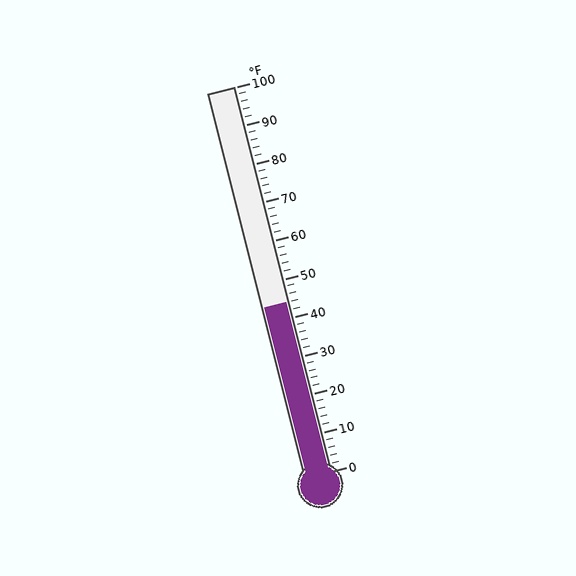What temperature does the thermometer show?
The thermometer shows approximately 44°F.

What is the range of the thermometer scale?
The thermometer scale ranges from 0°F to 100°F.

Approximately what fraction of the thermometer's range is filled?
The thermometer is filled to approximately 45% of its range.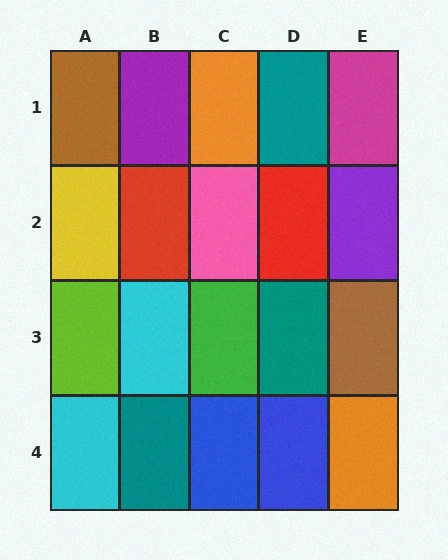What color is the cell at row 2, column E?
Purple.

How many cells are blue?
2 cells are blue.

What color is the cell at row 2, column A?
Yellow.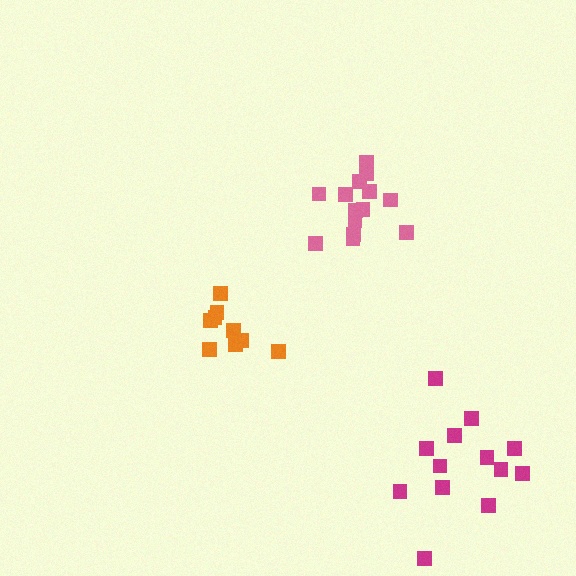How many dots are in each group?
Group 1: 13 dots, Group 2: 14 dots, Group 3: 9 dots (36 total).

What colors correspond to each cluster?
The clusters are colored: magenta, pink, orange.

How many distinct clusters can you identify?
There are 3 distinct clusters.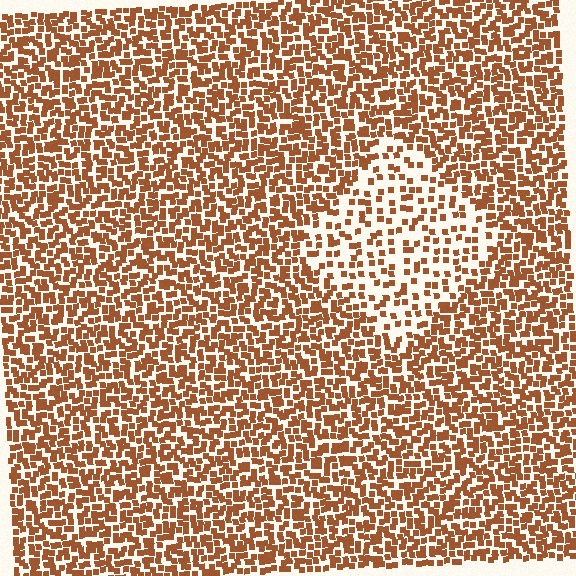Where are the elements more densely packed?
The elements are more densely packed outside the diamond boundary.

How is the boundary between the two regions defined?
The boundary is defined by a change in element density (approximately 2.2x ratio). All elements are the same color, size, and shape.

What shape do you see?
I see a diamond.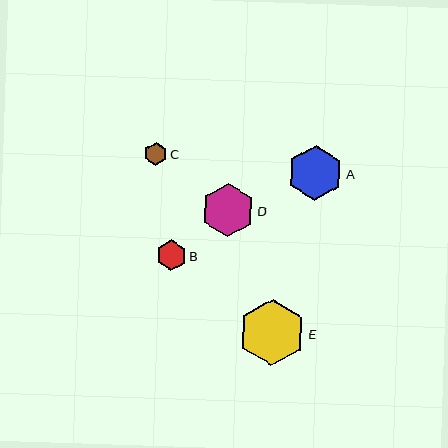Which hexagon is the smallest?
Hexagon C is the smallest with a size of approximately 23 pixels.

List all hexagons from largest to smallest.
From largest to smallest: E, A, D, B, C.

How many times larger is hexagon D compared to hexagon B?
Hexagon D is approximately 1.7 times the size of hexagon B.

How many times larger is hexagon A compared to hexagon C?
Hexagon A is approximately 2.4 times the size of hexagon C.